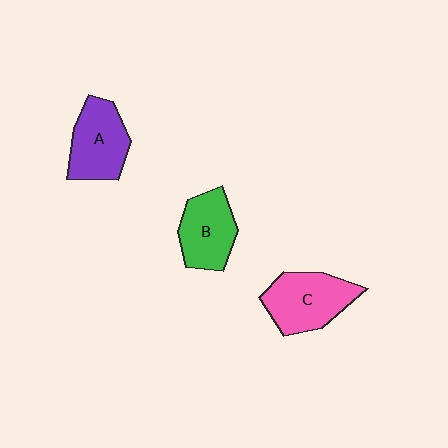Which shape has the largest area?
Shape C (pink).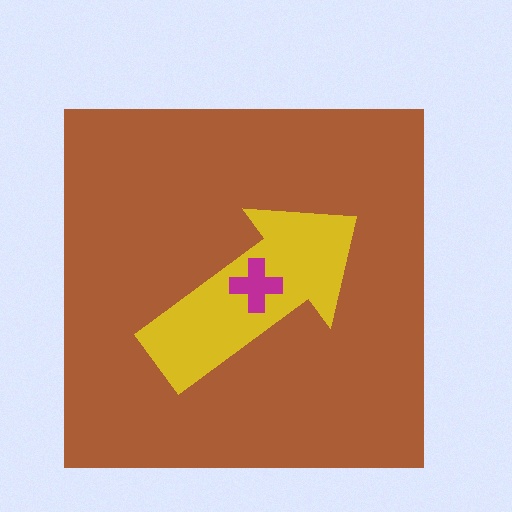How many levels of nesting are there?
3.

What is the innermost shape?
The magenta cross.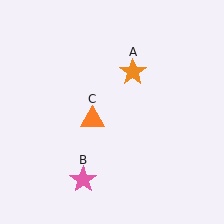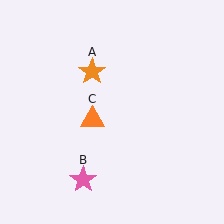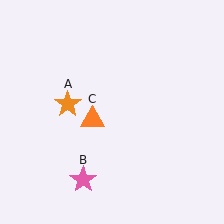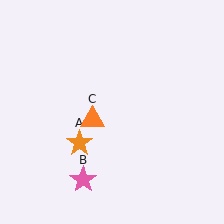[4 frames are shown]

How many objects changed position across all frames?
1 object changed position: orange star (object A).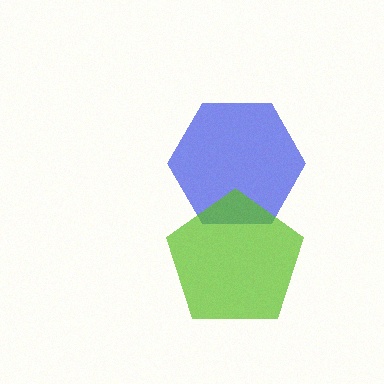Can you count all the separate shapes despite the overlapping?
Yes, there are 2 separate shapes.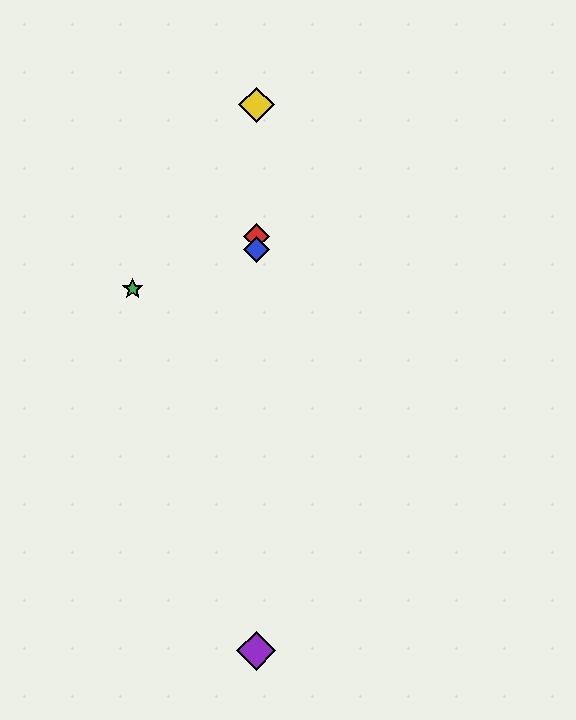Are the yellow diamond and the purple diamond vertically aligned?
Yes, both are at x≈256.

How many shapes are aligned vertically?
4 shapes (the red diamond, the blue diamond, the yellow diamond, the purple diamond) are aligned vertically.